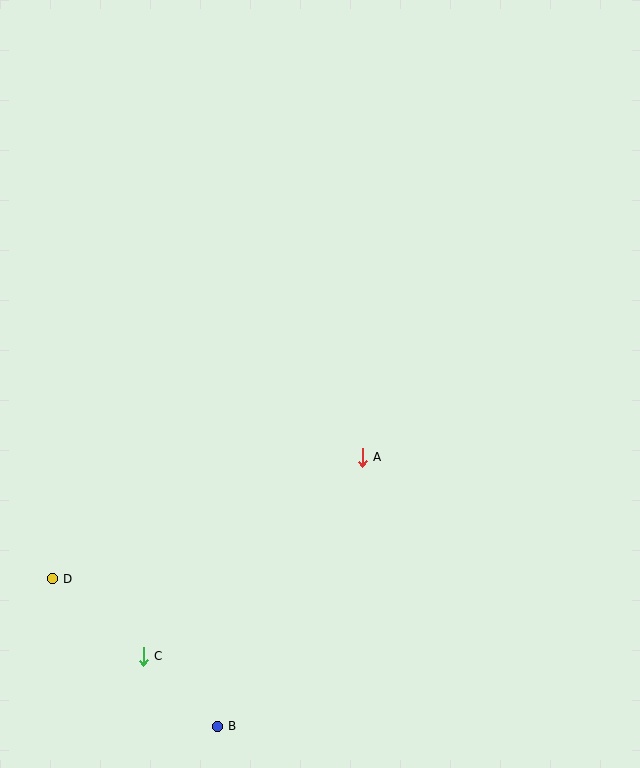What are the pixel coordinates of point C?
Point C is at (143, 656).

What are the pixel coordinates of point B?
Point B is at (217, 726).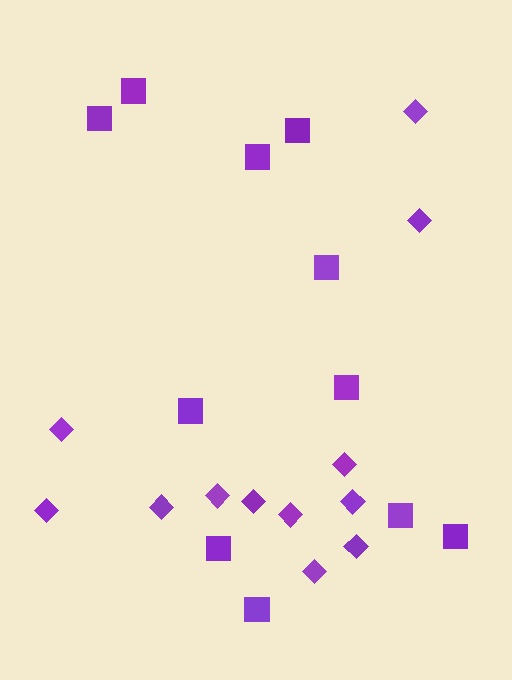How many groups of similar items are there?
There are 2 groups: one group of squares (11) and one group of diamonds (12).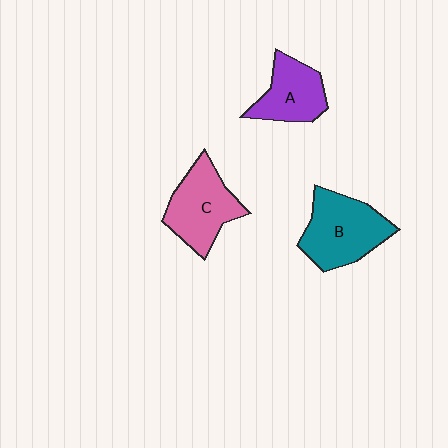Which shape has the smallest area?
Shape A (purple).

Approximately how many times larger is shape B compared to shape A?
Approximately 1.4 times.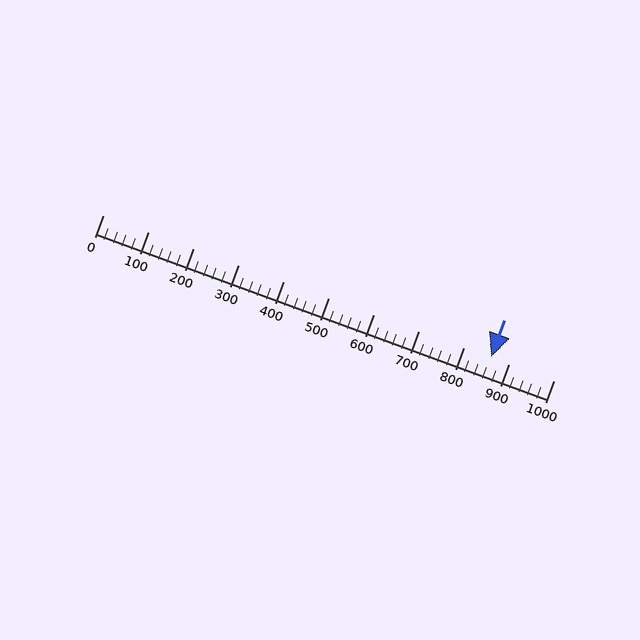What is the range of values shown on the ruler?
The ruler shows values from 0 to 1000.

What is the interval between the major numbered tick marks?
The major tick marks are spaced 100 units apart.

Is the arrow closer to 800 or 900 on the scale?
The arrow is closer to 900.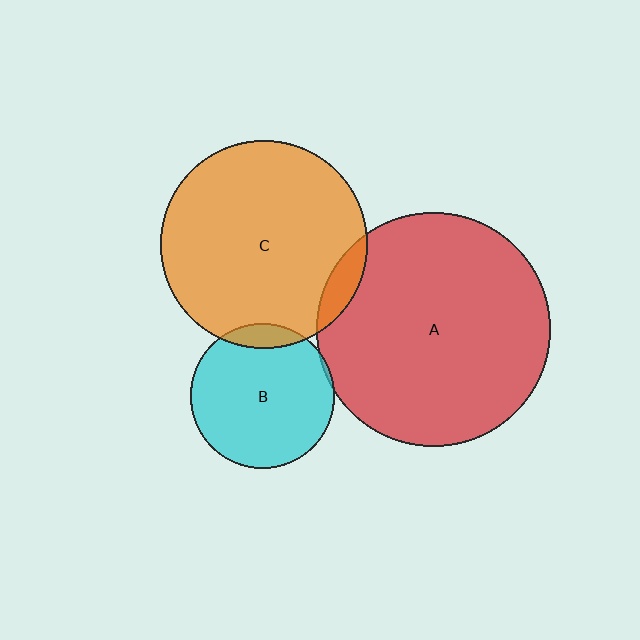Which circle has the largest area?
Circle A (red).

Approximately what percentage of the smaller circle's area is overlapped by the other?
Approximately 5%.